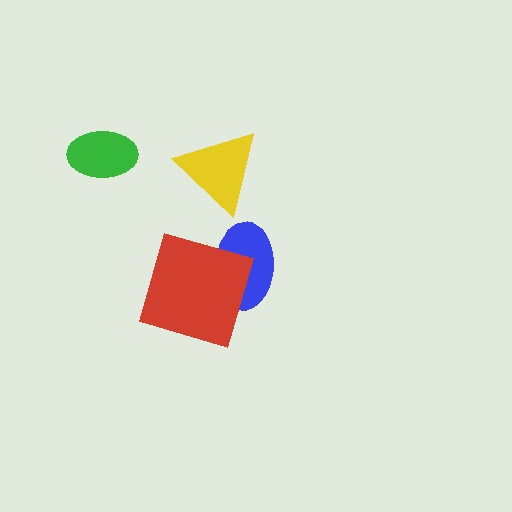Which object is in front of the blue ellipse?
The red square is in front of the blue ellipse.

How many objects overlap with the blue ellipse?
1 object overlaps with the blue ellipse.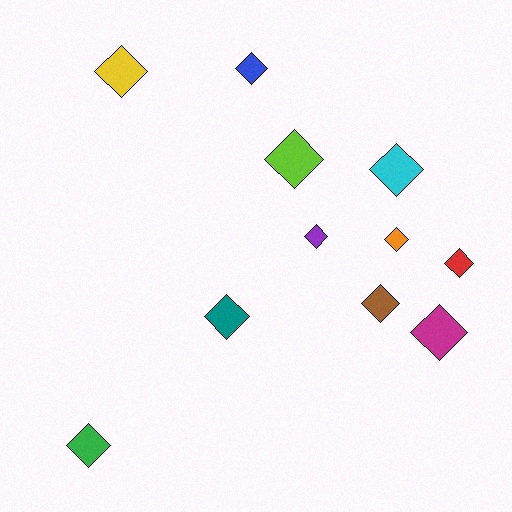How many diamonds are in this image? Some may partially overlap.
There are 11 diamonds.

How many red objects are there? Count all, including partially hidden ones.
There is 1 red object.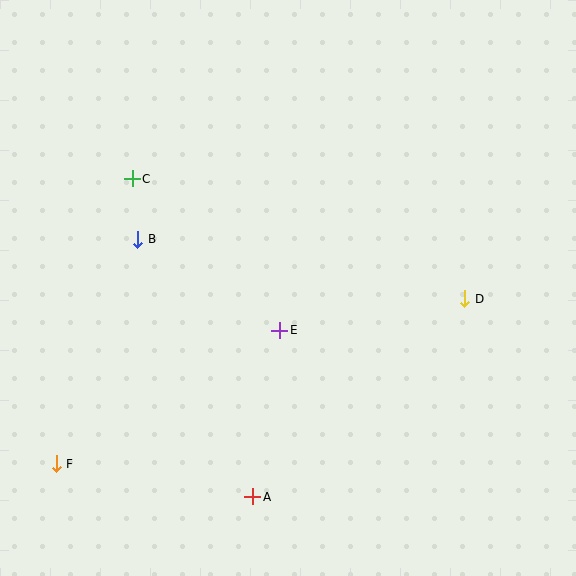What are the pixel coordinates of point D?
Point D is at (465, 299).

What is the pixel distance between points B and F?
The distance between B and F is 239 pixels.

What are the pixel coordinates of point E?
Point E is at (280, 330).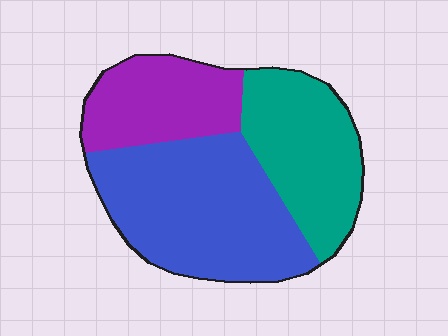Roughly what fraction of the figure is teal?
Teal takes up about one third (1/3) of the figure.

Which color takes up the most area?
Blue, at roughly 45%.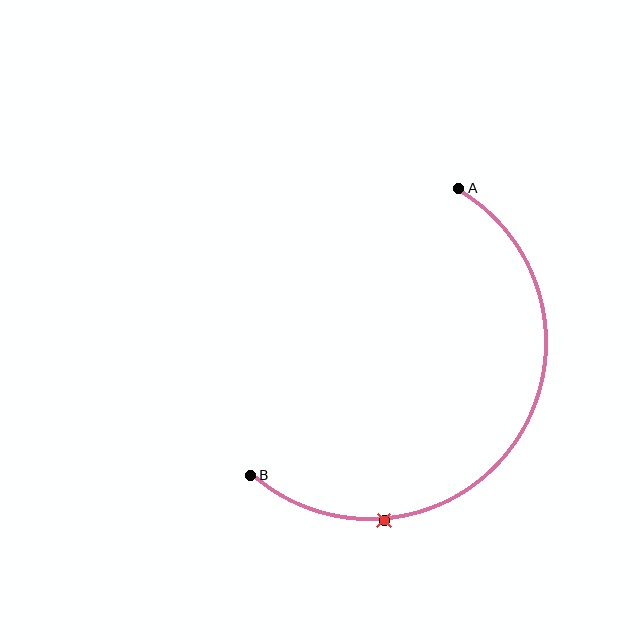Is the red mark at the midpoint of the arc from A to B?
No. The red mark lies on the arc but is closer to endpoint B. The arc midpoint would be at the point on the curve equidistant along the arc from both A and B.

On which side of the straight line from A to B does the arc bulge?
The arc bulges below and to the right of the straight line connecting A and B.